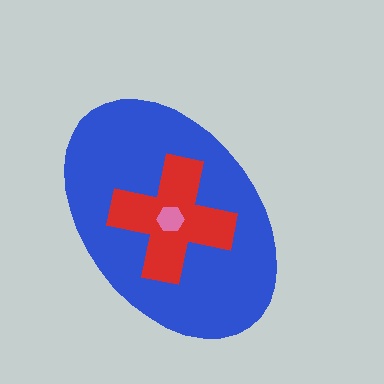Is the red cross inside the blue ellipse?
Yes.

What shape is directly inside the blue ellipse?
The red cross.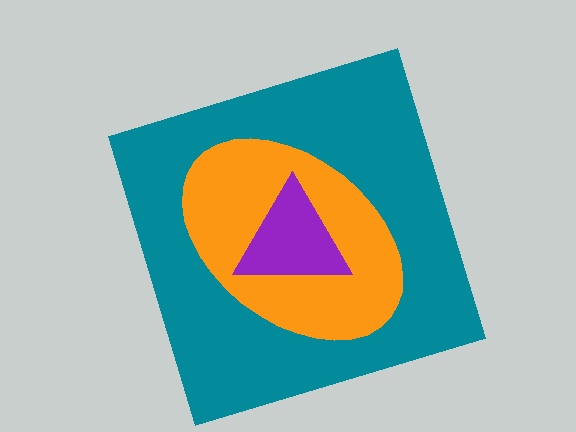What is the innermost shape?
The purple triangle.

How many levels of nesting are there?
3.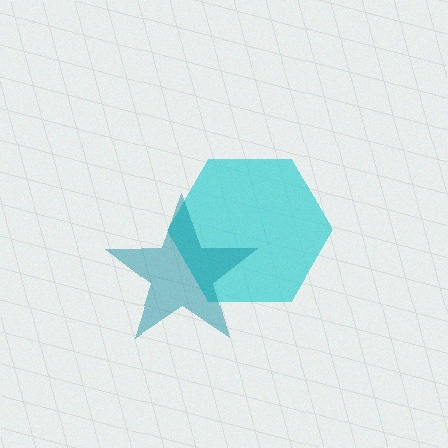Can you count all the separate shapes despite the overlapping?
Yes, there are 2 separate shapes.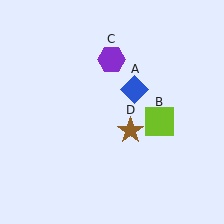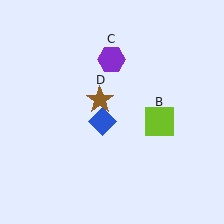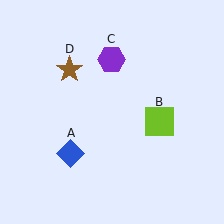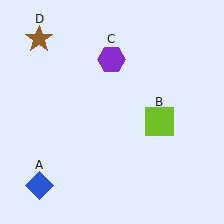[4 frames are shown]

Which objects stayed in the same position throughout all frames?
Lime square (object B) and purple hexagon (object C) remained stationary.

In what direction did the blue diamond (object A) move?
The blue diamond (object A) moved down and to the left.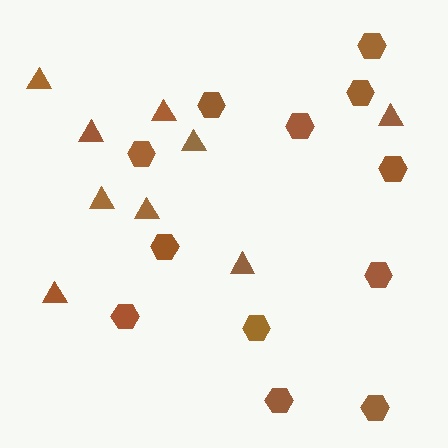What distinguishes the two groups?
There are 2 groups: one group of hexagons (12) and one group of triangles (9).